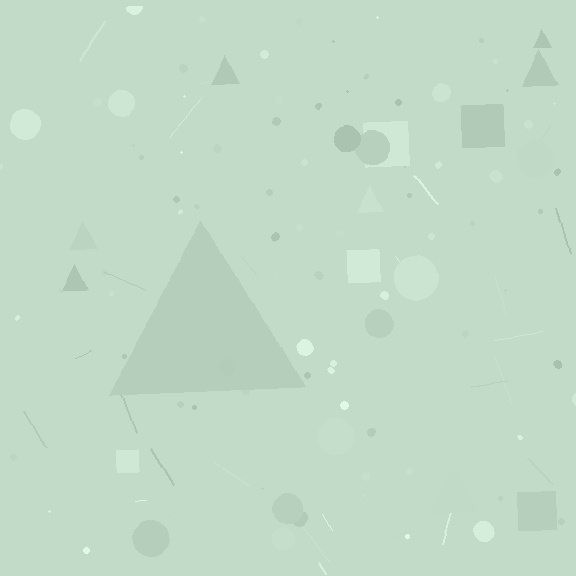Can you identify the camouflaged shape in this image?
The camouflaged shape is a triangle.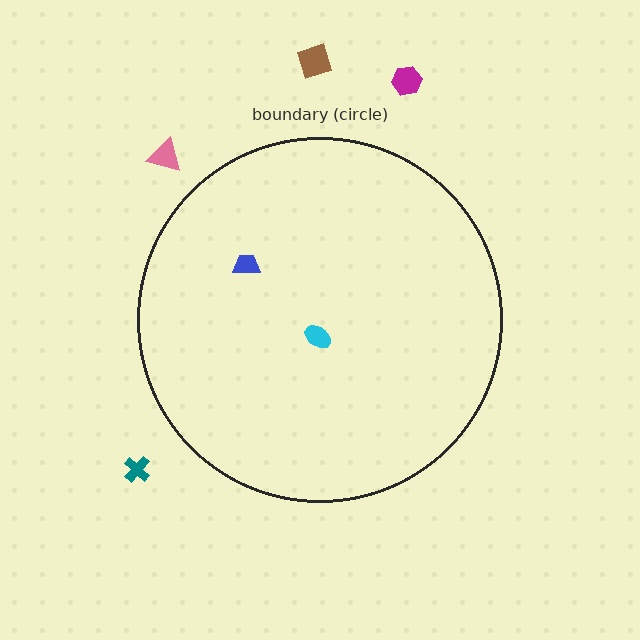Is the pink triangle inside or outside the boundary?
Outside.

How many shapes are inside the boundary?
2 inside, 4 outside.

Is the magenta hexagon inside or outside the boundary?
Outside.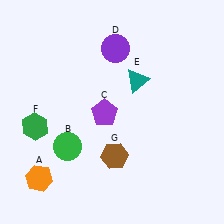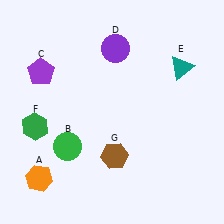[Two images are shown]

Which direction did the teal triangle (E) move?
The teal triangle (E) moved right.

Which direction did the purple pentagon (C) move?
The purple pentagon (C) moved left.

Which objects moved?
The objects that moved are: the purple pentagon (C), the teal triangle (E).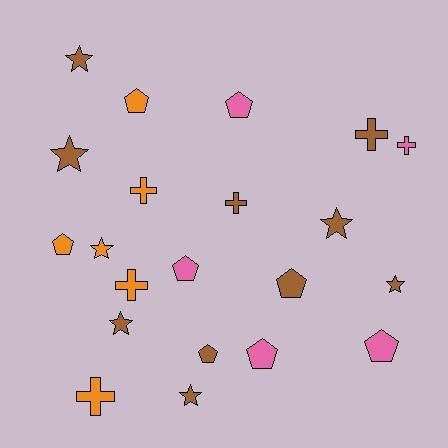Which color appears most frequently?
Brown, with 10 objects.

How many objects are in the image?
There are 21 objects.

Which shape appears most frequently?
Pentagon, with 8 objects.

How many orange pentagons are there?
There are 2 orange pentagons.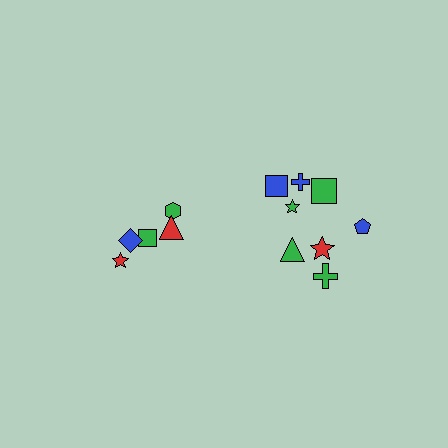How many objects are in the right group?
There are 8 objects.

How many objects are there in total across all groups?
There are 13 objects.